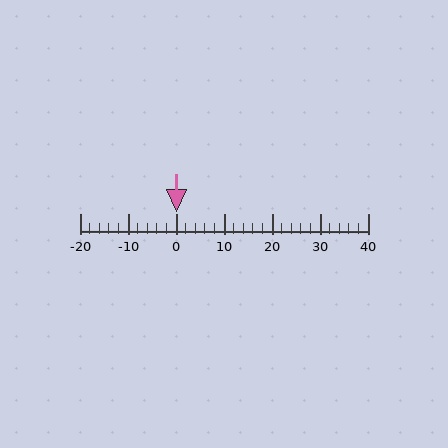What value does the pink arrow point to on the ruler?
The pink arrow points to approximately 0.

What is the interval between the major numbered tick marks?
The major tick marks are spaced 10 units apart.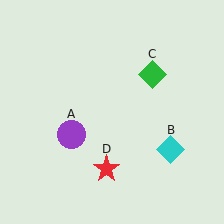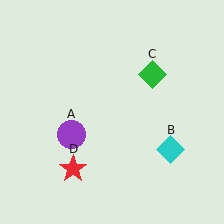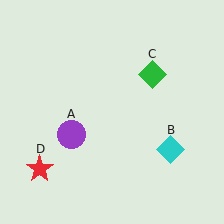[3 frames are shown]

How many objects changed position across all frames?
1 object changed position: red star (object D).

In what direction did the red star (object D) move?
The red star (object D) moved left.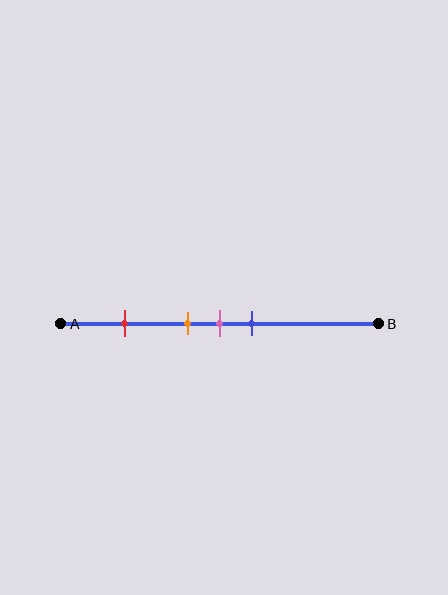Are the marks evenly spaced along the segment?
No, the marks are not evenly spaced.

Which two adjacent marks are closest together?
The orange and pink marks are the closest adjacent pair.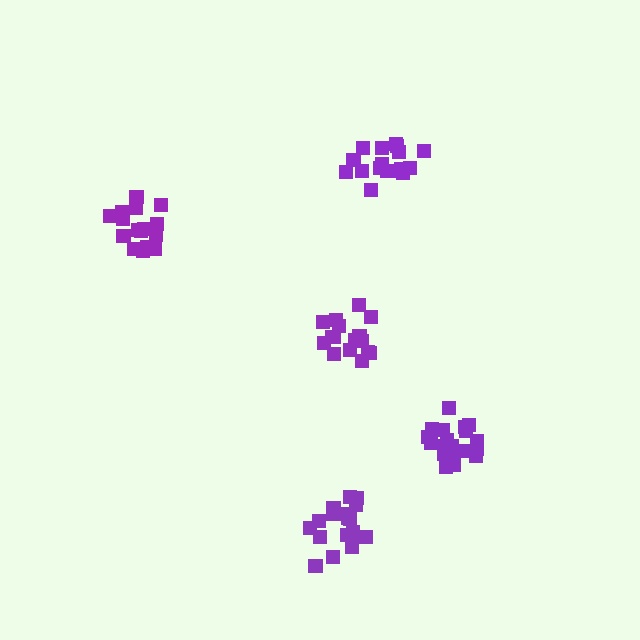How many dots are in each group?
Group 1: 21 dots, Group 2: 17 dots, Group 3: 17 dots, Group 4: 17 dots, Group 5: 16 dots (88 total).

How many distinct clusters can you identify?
There are 5 distinct clusters.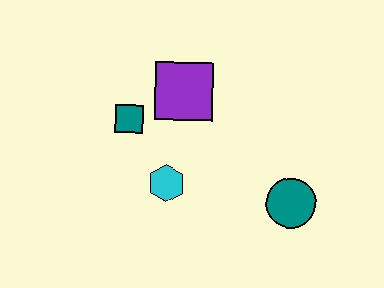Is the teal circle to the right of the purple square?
Yes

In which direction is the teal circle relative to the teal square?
The teal circle is to the right of the teal square.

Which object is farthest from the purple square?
The teal circle is farthest from the purple square.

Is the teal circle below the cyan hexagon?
Yes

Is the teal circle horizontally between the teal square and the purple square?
No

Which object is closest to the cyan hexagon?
The teal square is closest to the cyan hexagon.